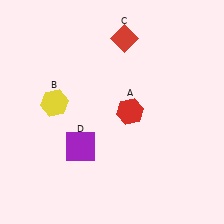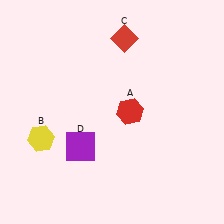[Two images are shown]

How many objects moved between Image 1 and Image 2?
1 object moved between the two images.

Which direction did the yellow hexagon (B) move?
The yellow hexagon (B) moved down.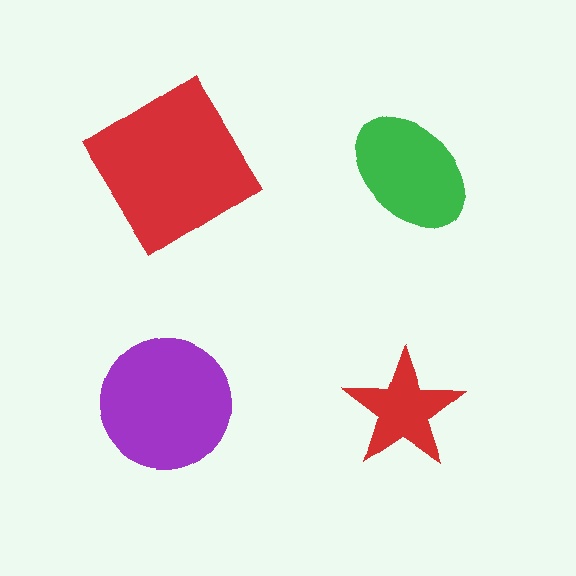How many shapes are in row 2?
2 shapes.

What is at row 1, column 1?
A red diamond.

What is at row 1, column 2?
A green ellipse.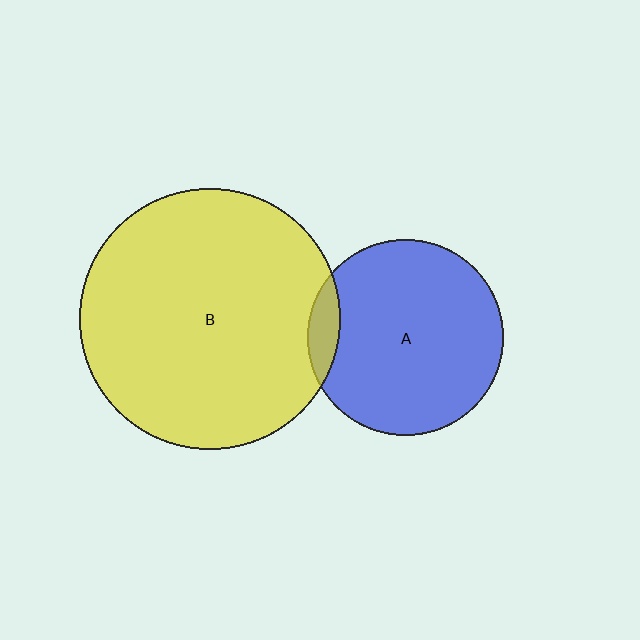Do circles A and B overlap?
Yes.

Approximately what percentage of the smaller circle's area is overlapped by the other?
Approximately 10%.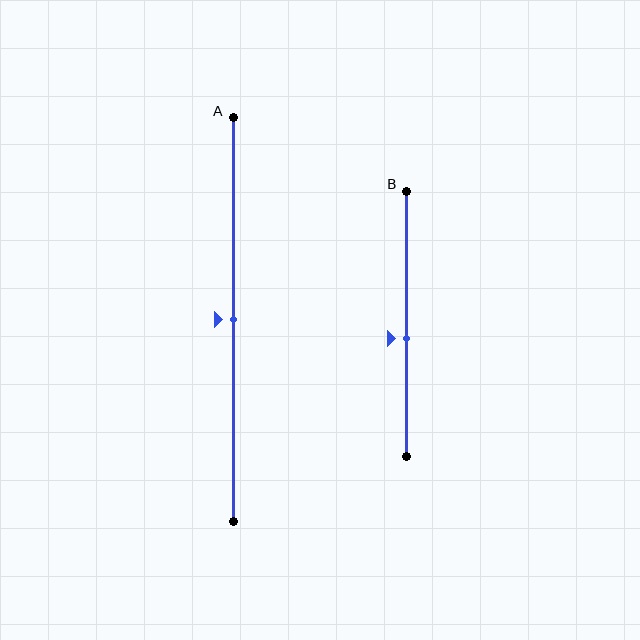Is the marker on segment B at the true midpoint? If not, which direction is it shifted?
No, the marker on segment B is shifted downward by about 5% of the segment length.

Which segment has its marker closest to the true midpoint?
Segment A has its marker closest to the true midpoint.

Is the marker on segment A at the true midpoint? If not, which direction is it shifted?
Yes, the marker on segment A is at the true midpoint.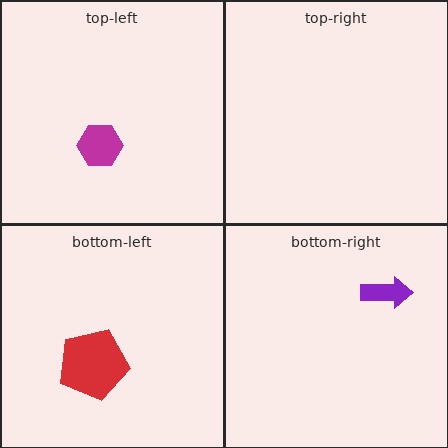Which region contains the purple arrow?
The bottom-right region.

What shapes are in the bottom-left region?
The red pentagon.